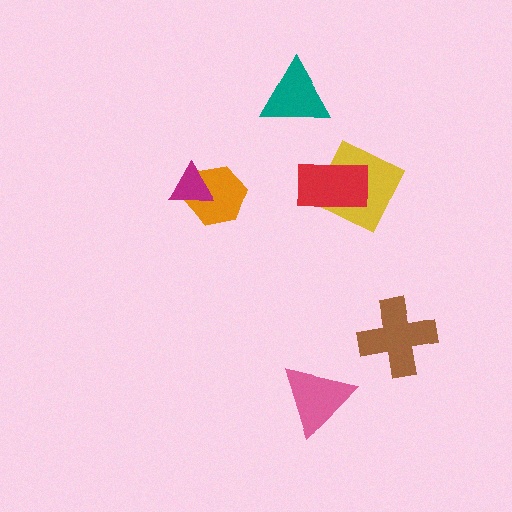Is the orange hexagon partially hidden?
Yes, it is partially covered by another shape.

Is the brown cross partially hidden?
No, no other shape covers it.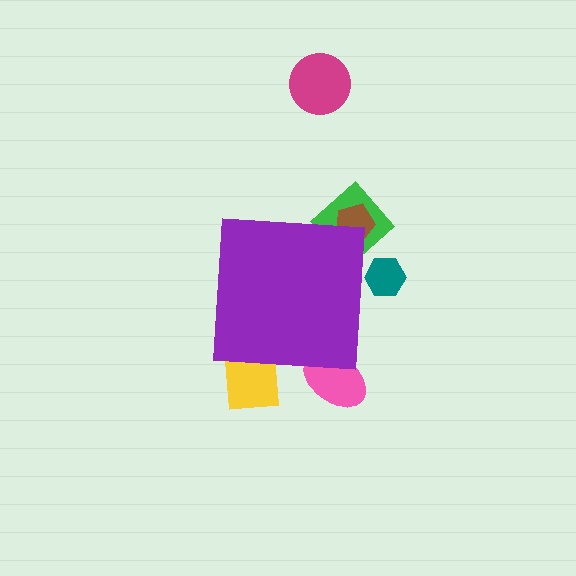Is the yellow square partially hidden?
Yes, the yellow square is partially hidden behind the purple square.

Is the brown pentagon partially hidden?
Yes, the brown pentagon is partially hidden behind the purple square.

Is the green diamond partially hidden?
Yes, the green diamond is partially hidden behind the purple square.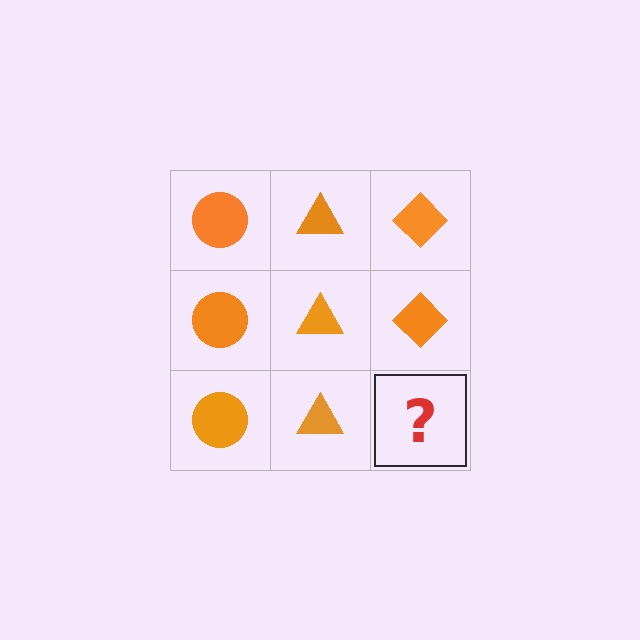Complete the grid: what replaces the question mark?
The question mark should be replaced with an orange diamond.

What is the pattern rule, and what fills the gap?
The rule is that each column has a consistent shape. The gap should be filled with an orange diamond.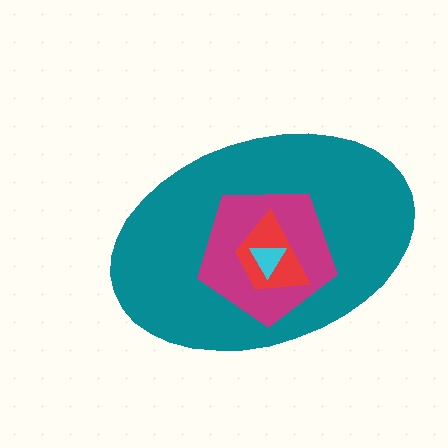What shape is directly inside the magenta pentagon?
The red trapezoid.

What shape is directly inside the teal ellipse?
The magenta pentagon.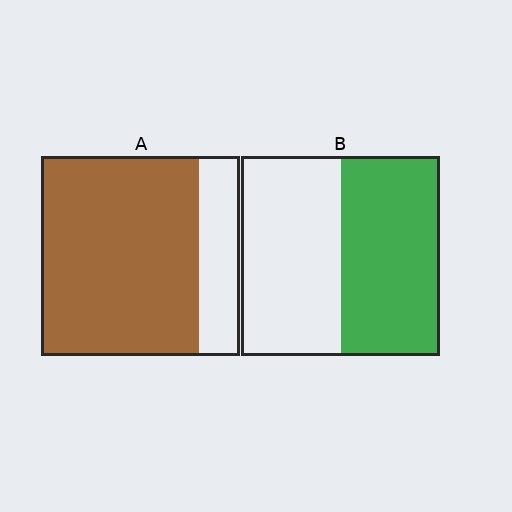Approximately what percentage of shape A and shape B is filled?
A is approximately 80% and B is approximately 50%.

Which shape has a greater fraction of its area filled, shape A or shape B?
Shape A.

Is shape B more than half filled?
Roughly half.